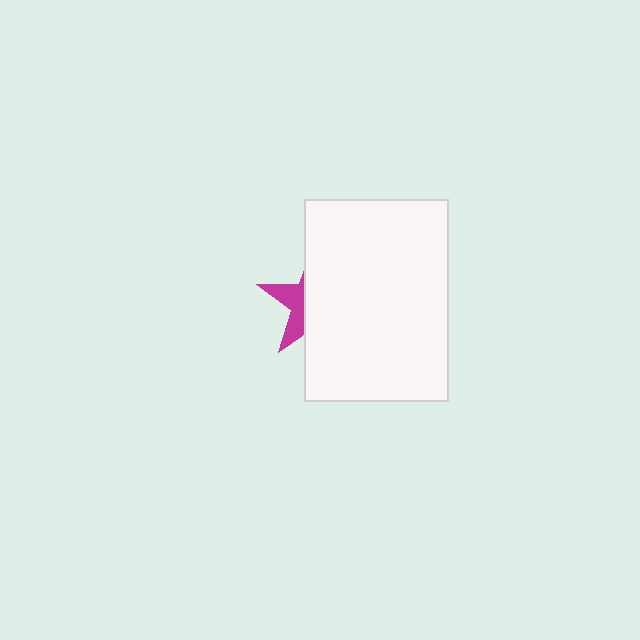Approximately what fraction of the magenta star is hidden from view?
Roughly 68% of the magenta star is hidden behind the white rectangle.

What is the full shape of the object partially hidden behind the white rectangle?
The partially hidden object is a magenta star.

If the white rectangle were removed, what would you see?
You would see the complete magenta star.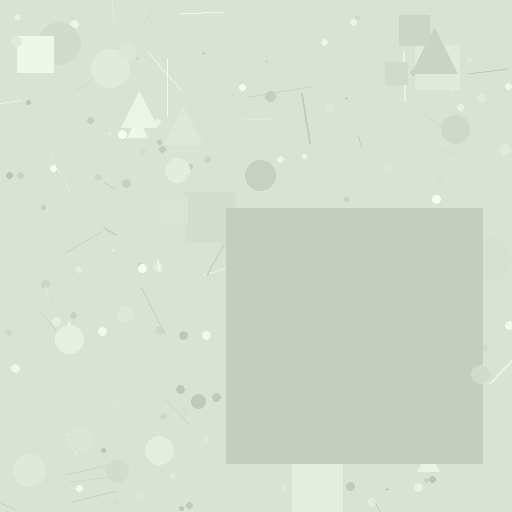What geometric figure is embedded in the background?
A square is embedded in the background.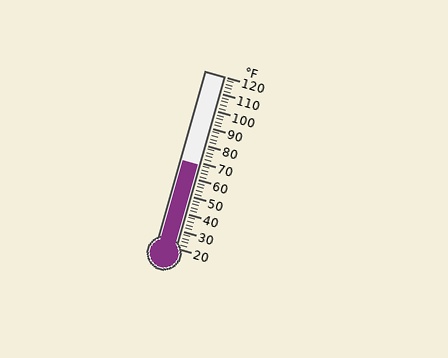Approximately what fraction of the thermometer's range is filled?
The thermometer is filled to approximately 50% of its range.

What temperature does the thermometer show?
The thermometer shows approximately 68°F.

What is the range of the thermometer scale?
The thermometer scale ranges from 20°F to 120°F.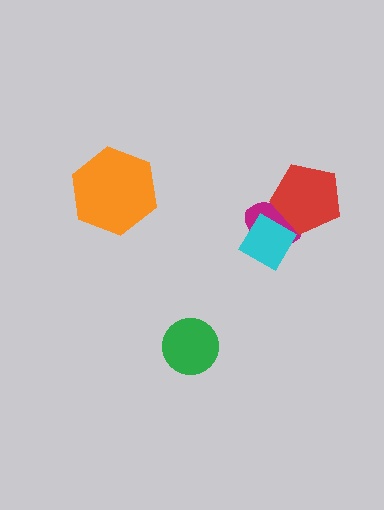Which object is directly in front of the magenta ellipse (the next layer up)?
The red pentagon is directly in front of the magenta ellipse.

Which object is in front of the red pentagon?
The cyan diamond is in front of the red pentagon.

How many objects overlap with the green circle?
0 objects overlap with the green circle.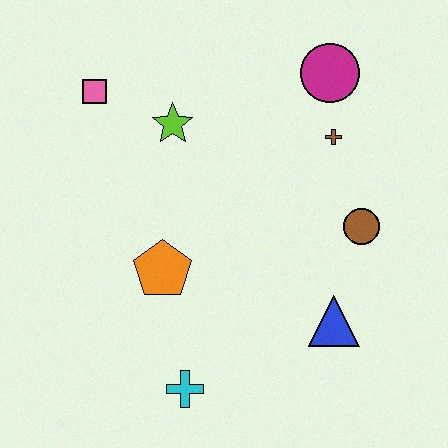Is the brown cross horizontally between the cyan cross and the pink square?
No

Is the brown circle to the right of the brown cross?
Yes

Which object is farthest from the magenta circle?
The cyan cross is farthest from the magenta circle.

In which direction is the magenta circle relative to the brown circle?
The magenta circle is above the brown circle.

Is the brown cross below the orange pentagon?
No